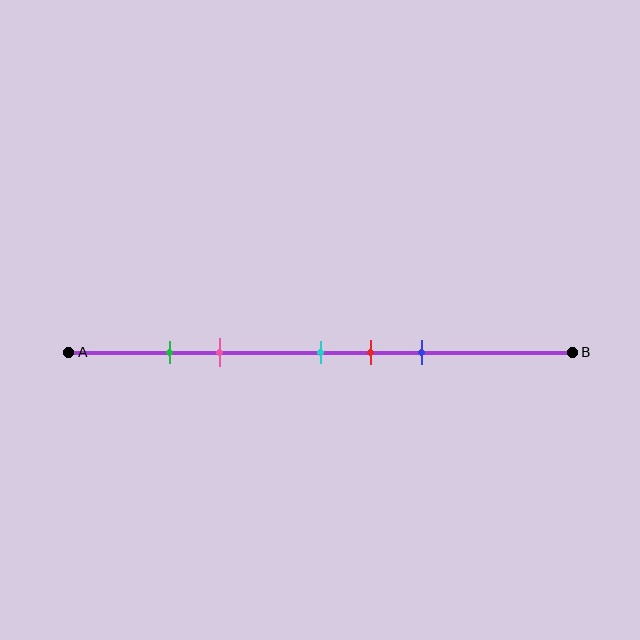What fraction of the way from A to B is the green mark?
The green mark is approximately 20% (0.2) of the way from A to B.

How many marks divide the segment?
There are 5 marks dividing the segment.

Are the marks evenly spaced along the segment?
No, the marks are not evenly spaced.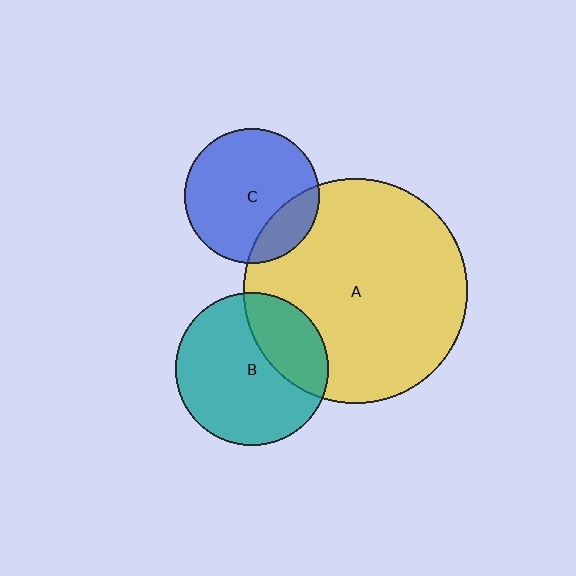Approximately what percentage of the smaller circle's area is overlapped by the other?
Approximately 20%.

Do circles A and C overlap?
Yes.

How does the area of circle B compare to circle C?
Approximately 1.3 times.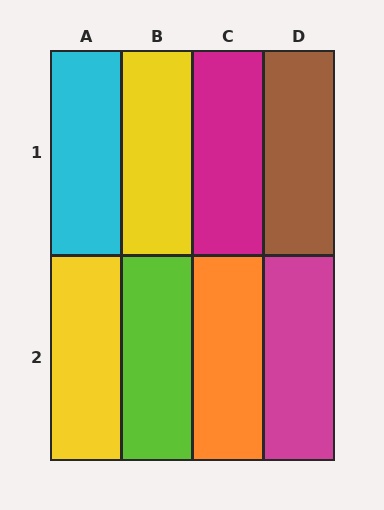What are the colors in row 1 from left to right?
Cyan, yellow, magenta, brown.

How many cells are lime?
1 cell is lime.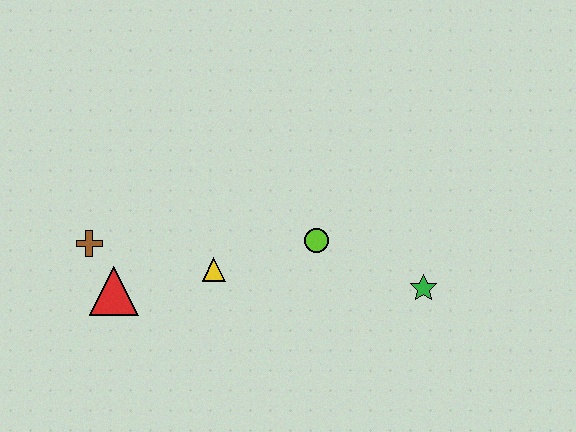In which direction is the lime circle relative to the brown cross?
The lime circle is to the right of the brown cross.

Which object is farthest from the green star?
The brown cross is farthest from the green star.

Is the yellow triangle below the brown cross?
Yes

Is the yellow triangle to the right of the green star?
No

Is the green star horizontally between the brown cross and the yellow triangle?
No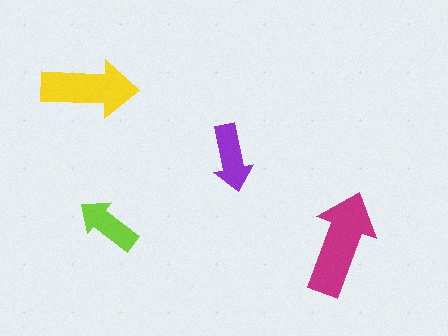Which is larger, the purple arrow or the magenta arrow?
The magenta one.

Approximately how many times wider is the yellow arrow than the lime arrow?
About 1.5 times wider.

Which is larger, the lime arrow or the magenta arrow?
The magenta one.